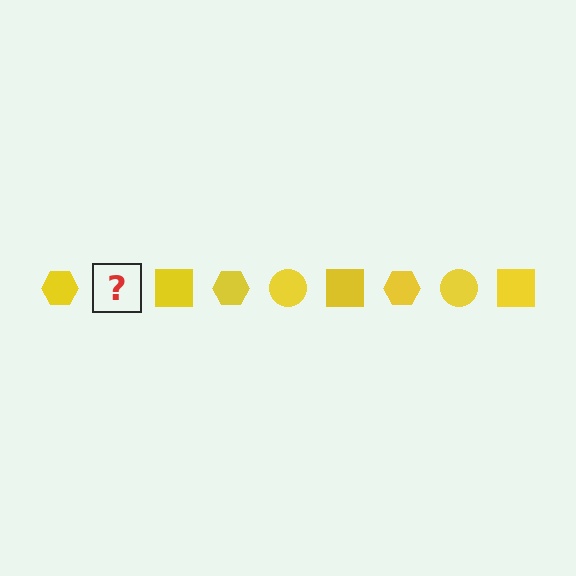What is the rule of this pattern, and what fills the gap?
The rule is that the pattern cycles through hexagon, circle, square shapes in yellow. The gap should be filled with a yellow circle.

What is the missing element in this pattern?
The missing element is a yellow circle.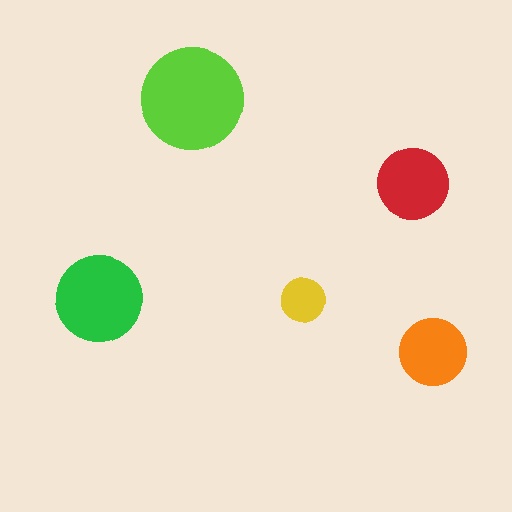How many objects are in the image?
There are 5 objects in the image.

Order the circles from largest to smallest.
the lime one, the green one, the red one, the orange one, the yellow one.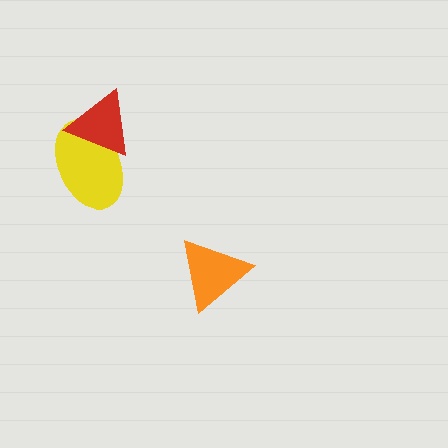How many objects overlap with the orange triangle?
0 objects overlap with the orange triangle.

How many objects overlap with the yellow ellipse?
1 object overlaps with the yellow ellipse.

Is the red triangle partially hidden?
No, no other shape covers it.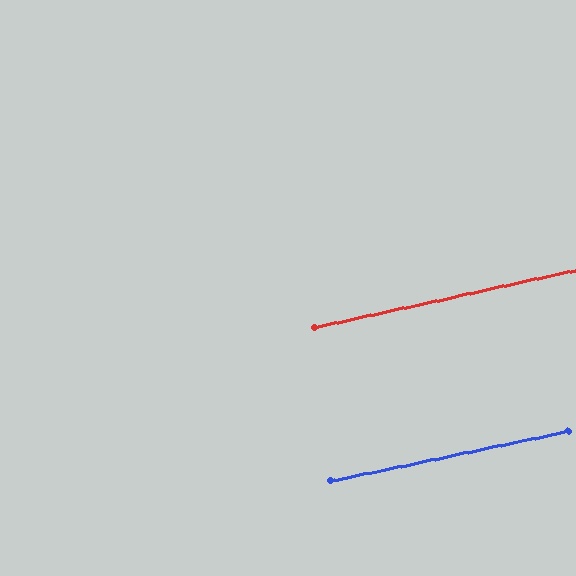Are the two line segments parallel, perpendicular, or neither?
Parallel — their directions differ by only 0.5°.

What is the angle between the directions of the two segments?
Approximately 1 degree.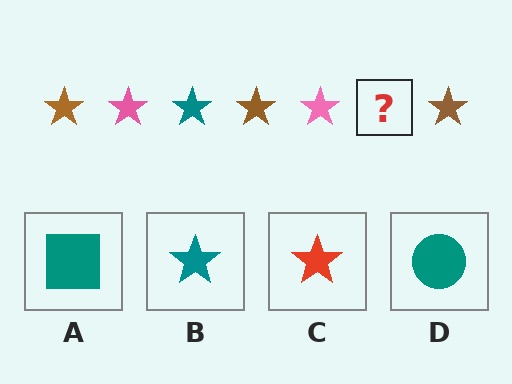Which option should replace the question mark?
Option B.